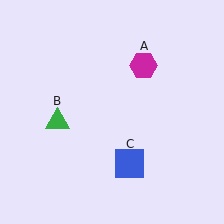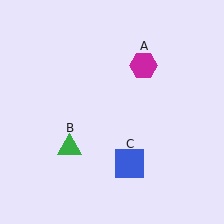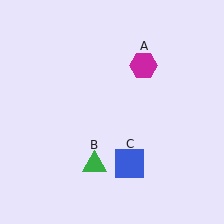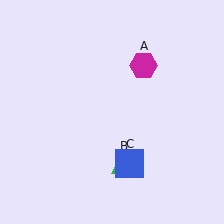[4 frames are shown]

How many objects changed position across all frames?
1 object changed position: green triangle (object B).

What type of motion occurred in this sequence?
The green triangle (object B) rotated counterclockwise around the center of the scene.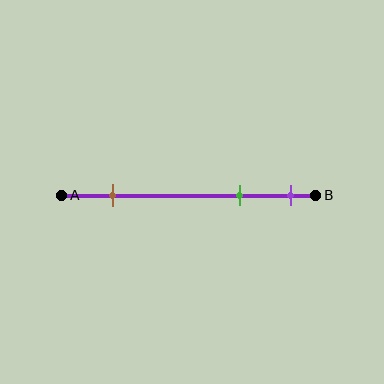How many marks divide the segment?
There are 3 marks dividing the segment.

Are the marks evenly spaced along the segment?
No, the marks are not evenly spaced.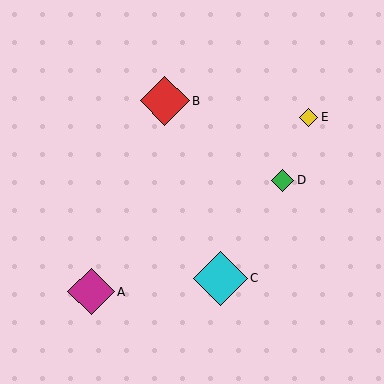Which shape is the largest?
The cyan diamond (labeled C) is the largest.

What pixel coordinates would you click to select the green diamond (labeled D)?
Click at (283, 180) to select the green diamond D.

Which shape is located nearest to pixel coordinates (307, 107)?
The yellow diamond (labeled E) at (308, 117) is nearest to that location.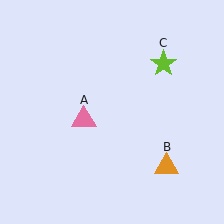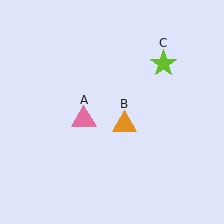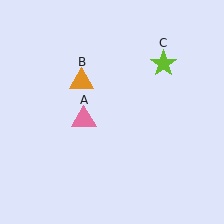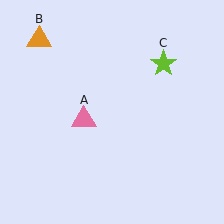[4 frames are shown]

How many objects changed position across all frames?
1 object changed position: orange triangle (object B).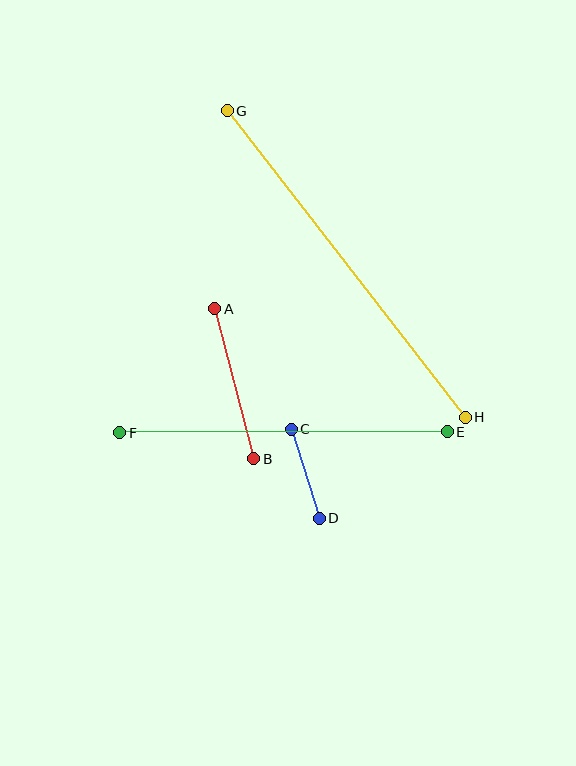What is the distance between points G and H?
The distance is approximately 388 pixels.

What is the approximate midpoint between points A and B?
The midpoint is at approximately (234, 384) pixels.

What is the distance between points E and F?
The distance is approximately 328 pixels.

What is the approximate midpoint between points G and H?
The midpoint is at approximately (346, 264) pixels.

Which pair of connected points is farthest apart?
Points G and H are farthest apart.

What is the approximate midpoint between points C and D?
The midpoint is at approximately (305, 474) pixels.